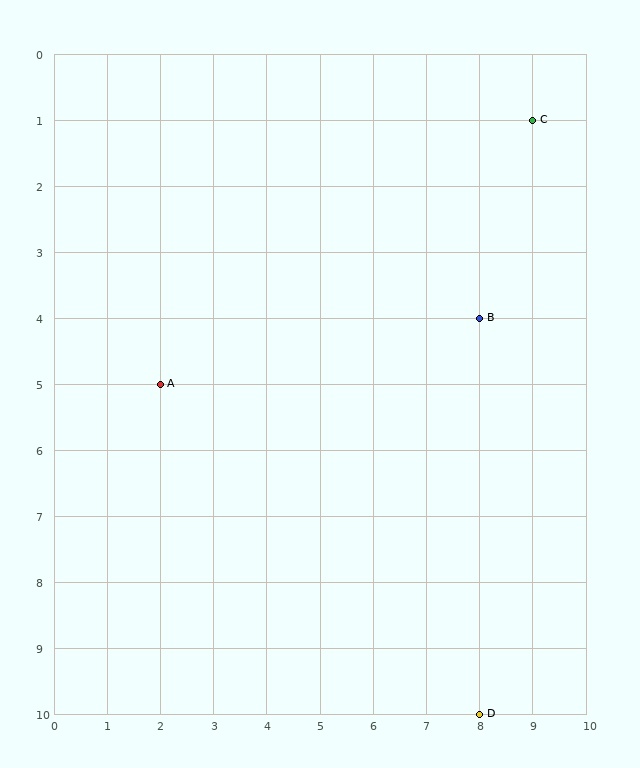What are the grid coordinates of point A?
Point A is at grid coordinates (2, 5).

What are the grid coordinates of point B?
Point B is at grid coordinates (8, 4).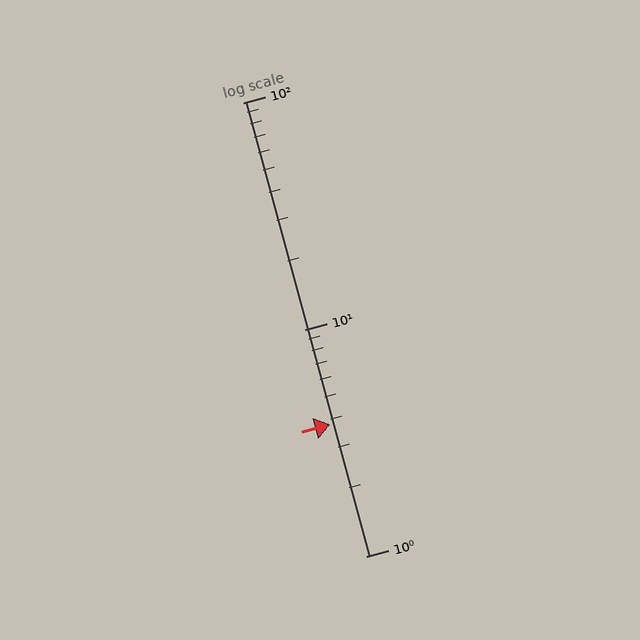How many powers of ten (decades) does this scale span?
The scale spans 2 decades, from 1 to 100.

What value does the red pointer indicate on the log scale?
The pointer indicates approximately 3.8.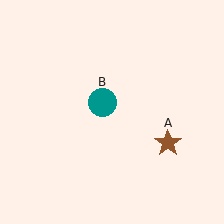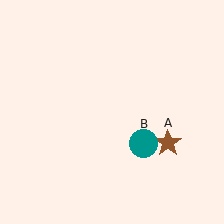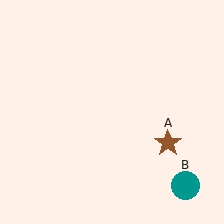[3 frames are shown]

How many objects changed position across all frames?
1 object changed position: teal circle (object B).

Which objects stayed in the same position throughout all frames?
Brown star (object A) remained stationary.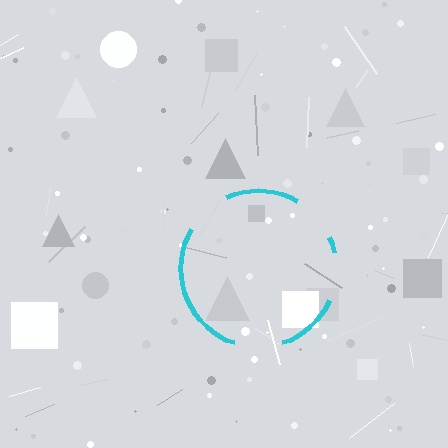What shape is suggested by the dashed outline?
The dashed outline suggests a circle.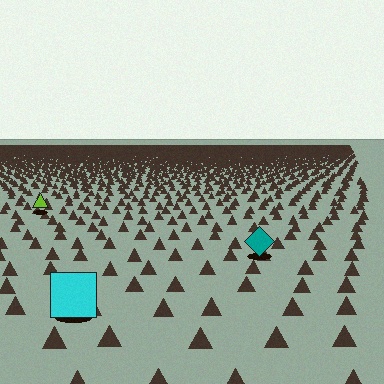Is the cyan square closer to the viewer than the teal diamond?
Yes. The cyan square is closer — you can tell from the texture gradient: the ground texture is coarser near it.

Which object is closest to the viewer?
The cyan square is closest. The texture marks near it are larger and more spread out.